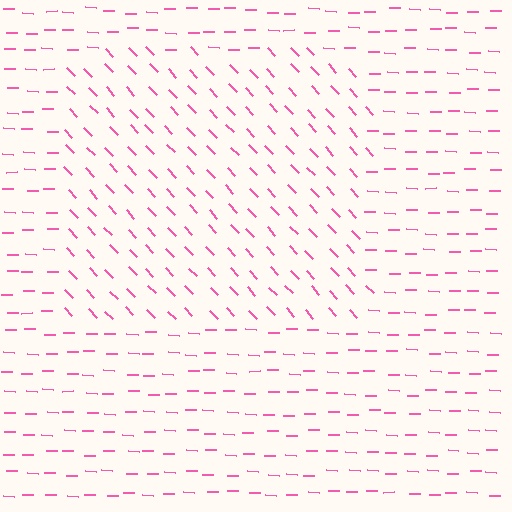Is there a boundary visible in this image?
Yes, there is a texture boundary formed by a change in line orientation.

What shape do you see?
I see a rectangle.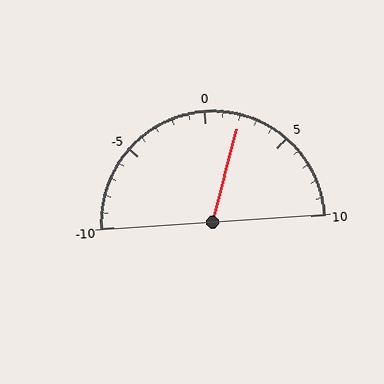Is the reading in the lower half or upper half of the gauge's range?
The reading is in the upper half of the range (-10 to 10).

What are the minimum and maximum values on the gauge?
The gauge ranges from -10 to 10.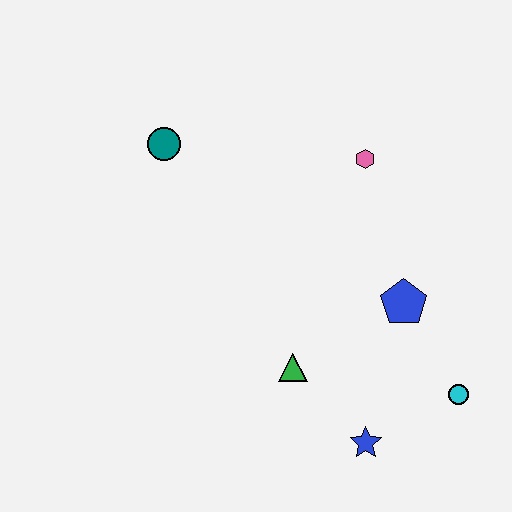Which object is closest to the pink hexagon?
The blue pentagon is closest to the pink hexagon.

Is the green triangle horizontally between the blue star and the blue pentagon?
No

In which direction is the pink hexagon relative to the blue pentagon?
The pink hexagon is above the blue pentagon.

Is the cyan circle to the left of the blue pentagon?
No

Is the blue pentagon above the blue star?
Yes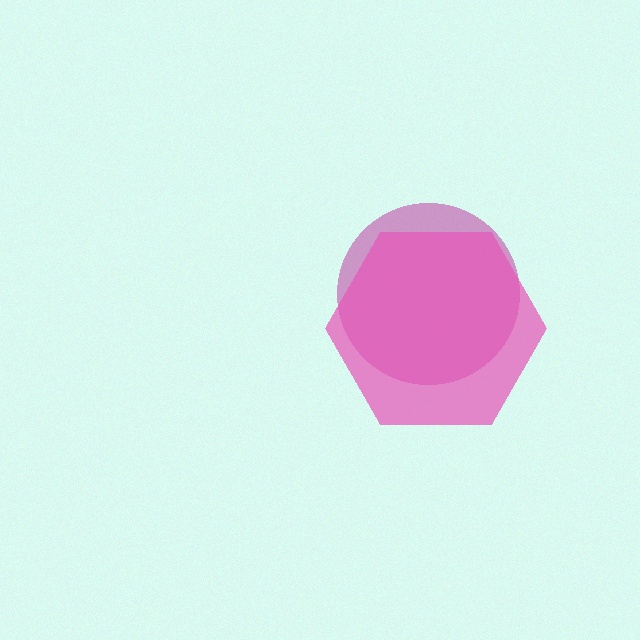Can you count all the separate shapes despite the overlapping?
Yes, there are 2 separate shapes.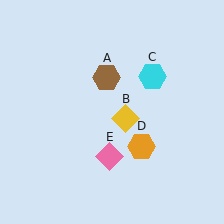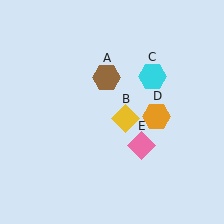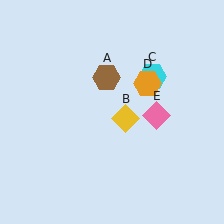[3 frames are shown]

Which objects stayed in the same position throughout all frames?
Brown hexagon (object A) and yellow diamond (object B) and cyan hexagon (object C) remained stationary.